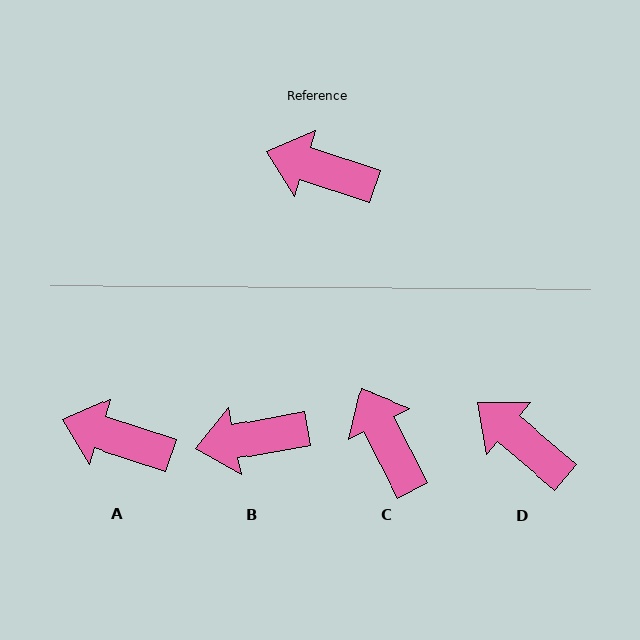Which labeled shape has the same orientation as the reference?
A.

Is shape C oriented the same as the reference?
No, it is off by about 45 degrees.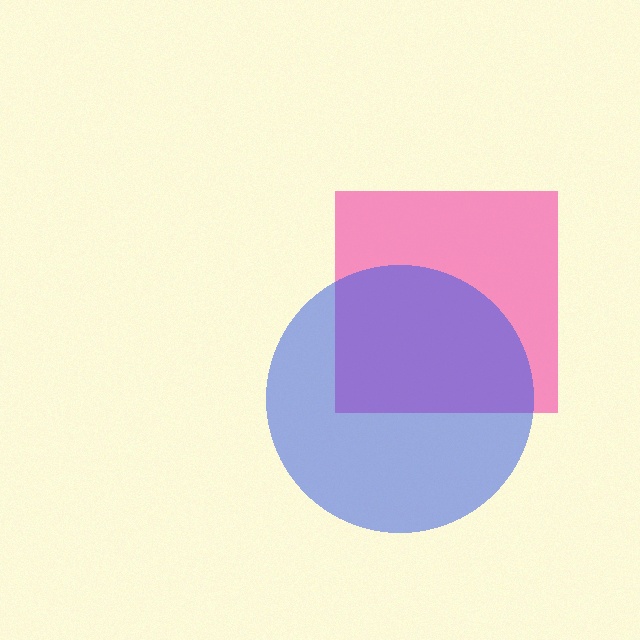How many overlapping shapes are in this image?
There are 2 overlapping shapes in the image.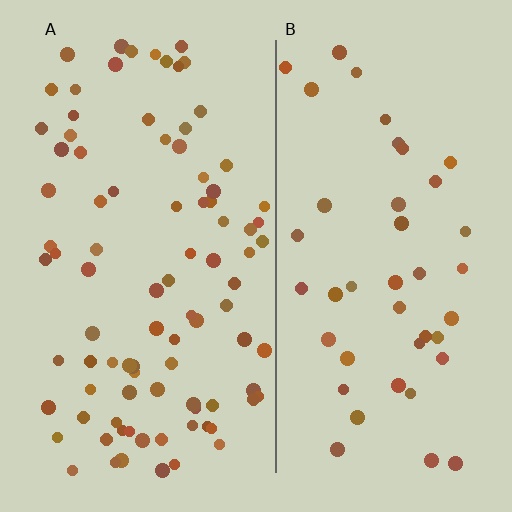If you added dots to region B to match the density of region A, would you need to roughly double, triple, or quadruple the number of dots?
Approximately double.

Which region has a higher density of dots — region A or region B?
A (the left).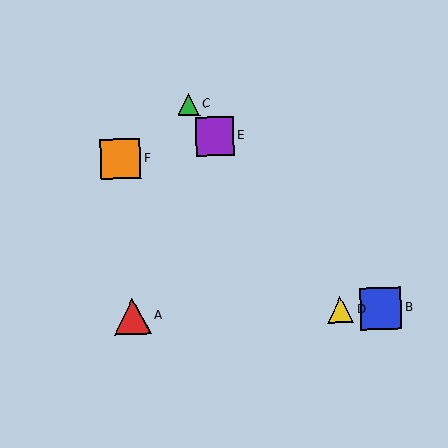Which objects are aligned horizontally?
Objects A, B, D are aligned horizontally.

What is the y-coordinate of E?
Object E is at y≈136.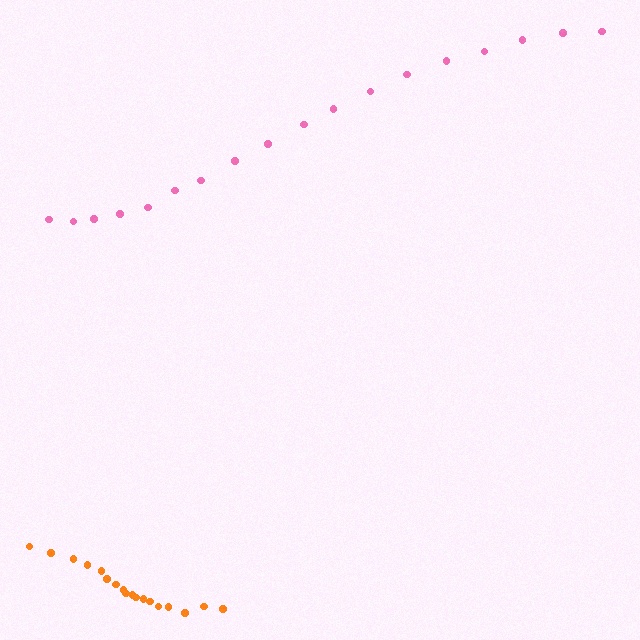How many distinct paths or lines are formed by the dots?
There are 2 distinct paths.